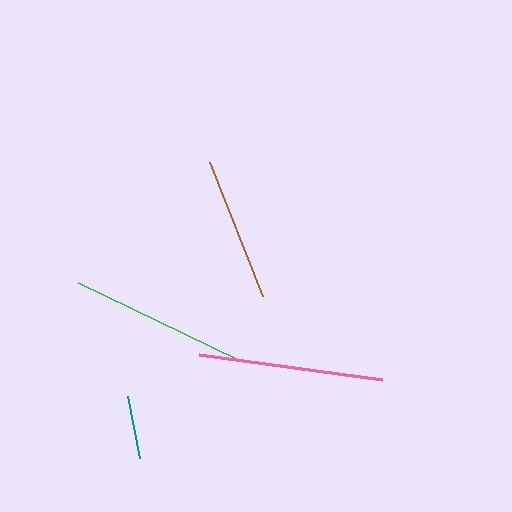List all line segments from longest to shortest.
From longest to shortest: pink, green, brown, teal.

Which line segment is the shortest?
The teal line is the shortest at approximately 64 pixels.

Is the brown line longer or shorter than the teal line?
The brown line is longer than the teal line.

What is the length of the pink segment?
The pink segment is approximately 185 pixels long.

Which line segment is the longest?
The pink line is the longest at approximately 185 pixels.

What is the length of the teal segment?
The teal segment is approximately 64 pixels long.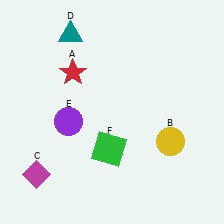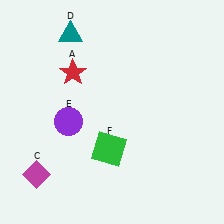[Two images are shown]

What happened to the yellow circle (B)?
The yellow circle (B) was removed in Image 2. It was in the bottom-right area of Image 1.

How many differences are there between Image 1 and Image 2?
There is 1 difference between the two images.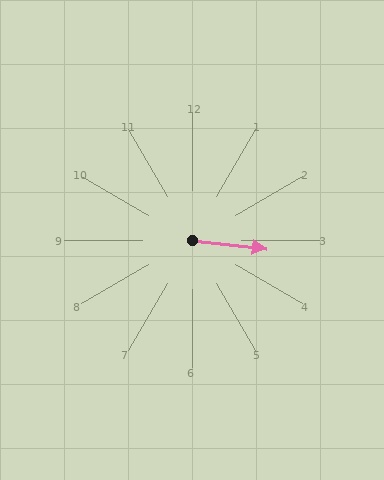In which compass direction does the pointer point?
East.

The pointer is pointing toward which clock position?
Roughly 3 o'clock.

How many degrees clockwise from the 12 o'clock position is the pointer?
Approximately 97 degrees.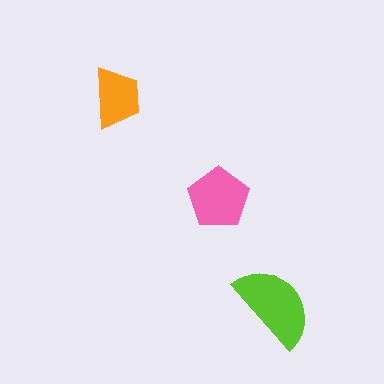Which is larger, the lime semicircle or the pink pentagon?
The lime semicircle.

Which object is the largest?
The lime semicircle.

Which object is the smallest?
The orange trapezoid.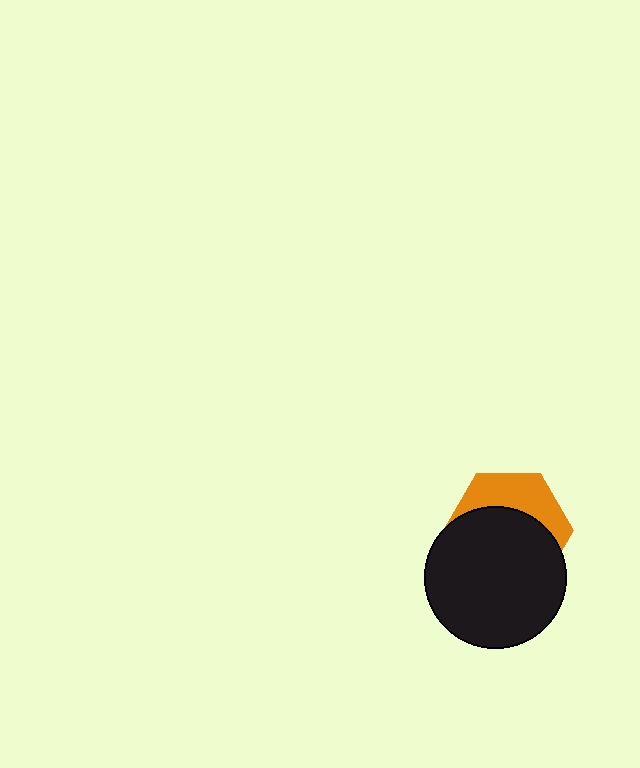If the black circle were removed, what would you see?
You would see the complete orange hexagon.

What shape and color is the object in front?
The object in front is a black circle.